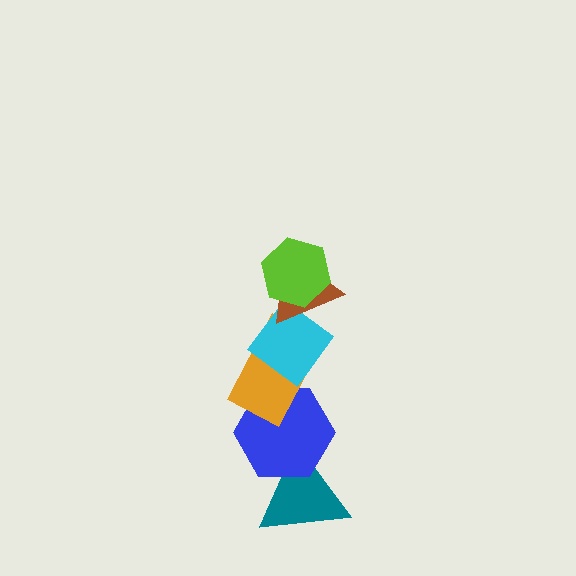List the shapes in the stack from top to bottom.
From top to bottom: the lime hexagon, the brown triangle, the cyan diamond, the orange rectangle, the blue hexagon, the teal triangle.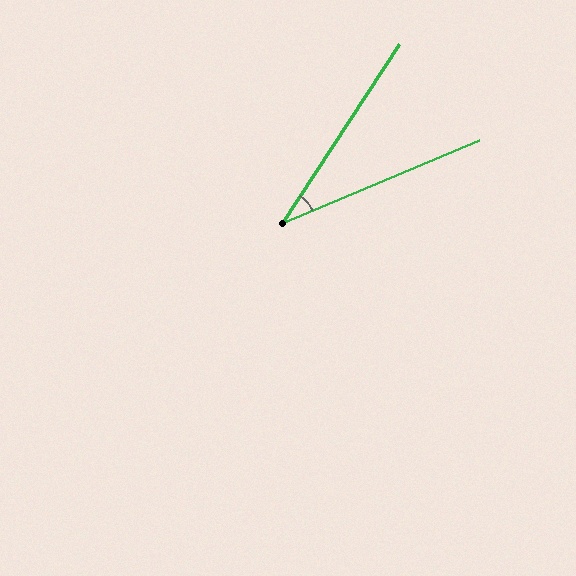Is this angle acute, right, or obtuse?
It is acute.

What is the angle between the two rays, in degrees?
Approximately 34 degrees.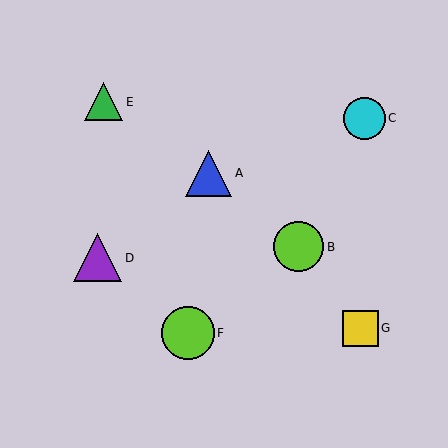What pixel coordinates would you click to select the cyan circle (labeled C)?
Click at (365, 118) to select the cyan circle C.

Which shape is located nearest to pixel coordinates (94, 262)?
The purple triangle (labeled D) at (97, 258) is nearest to that location.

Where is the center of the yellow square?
The center of the yellow square is at (360, 328).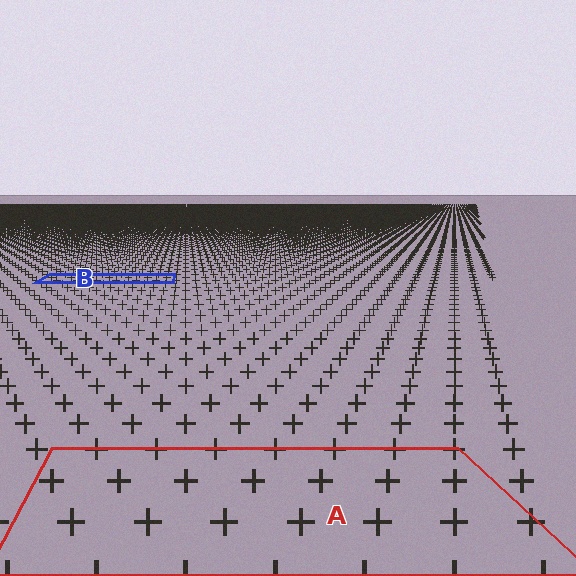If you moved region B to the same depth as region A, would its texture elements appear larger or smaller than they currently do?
They would appear larger. At a closer depth, the same texture elements are projected at a bigger on-screen size.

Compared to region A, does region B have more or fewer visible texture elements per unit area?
Region B has more texture elements per unit area — they are packed more densely because it is farther away.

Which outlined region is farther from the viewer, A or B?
Region B is farther from the viewer — the texture elements inside it appear smaller and more densely packed.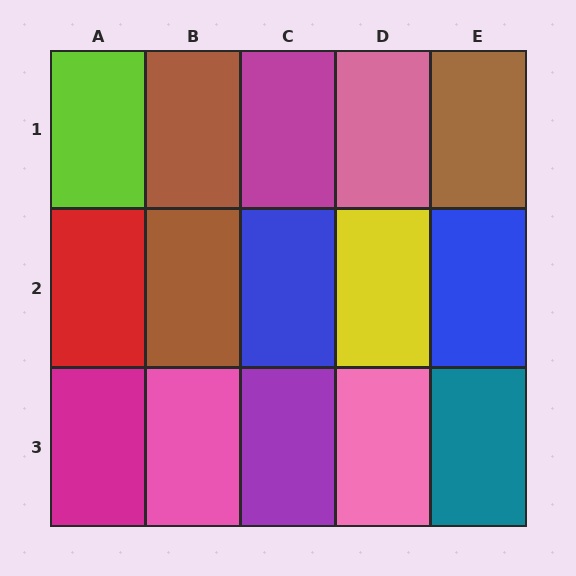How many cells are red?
1 cell is red.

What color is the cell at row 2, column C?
Blue.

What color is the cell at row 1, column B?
Brown.